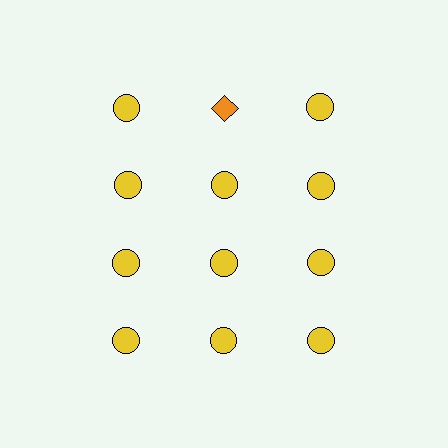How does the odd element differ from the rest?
It differs in both color (orange instead of yellow) and shape (diamond instead of circle).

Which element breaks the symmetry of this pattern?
The orange diamond in the top row, second from left column breaks the symmetry. All other shapes are yellow circles.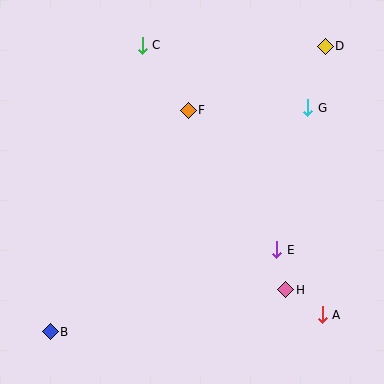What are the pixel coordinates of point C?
Point C is at (142, 45).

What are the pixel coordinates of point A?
Point A is at (322, 315).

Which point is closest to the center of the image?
Point F at (188, 110) is closest to the center.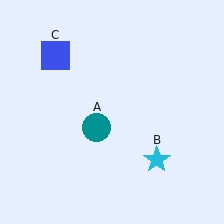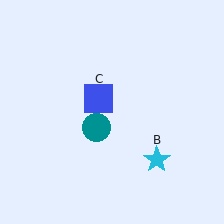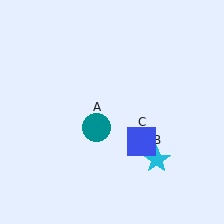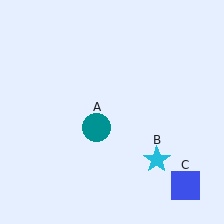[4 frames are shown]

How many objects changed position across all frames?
1 object changed position: blue square (object C).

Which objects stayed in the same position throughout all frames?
Teal circle (object A) and cyan star (object B) remained stationary.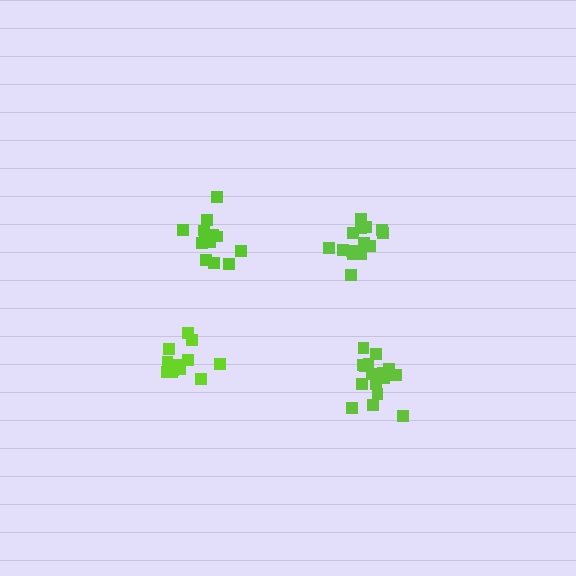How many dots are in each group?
Group 1: 17 dots, Group 2: 12 dots, Group 3: 15 dots, Group 4: 14 dots (58 total).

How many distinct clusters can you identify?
There are 4 distinct clusters.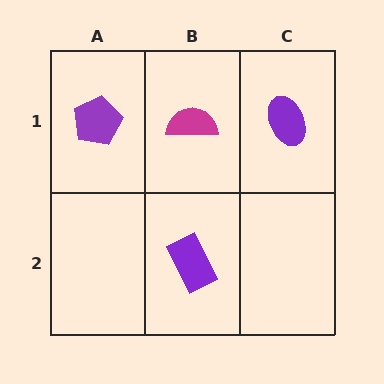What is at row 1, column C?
A purple ellipse.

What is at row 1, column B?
A magenta semicircle.